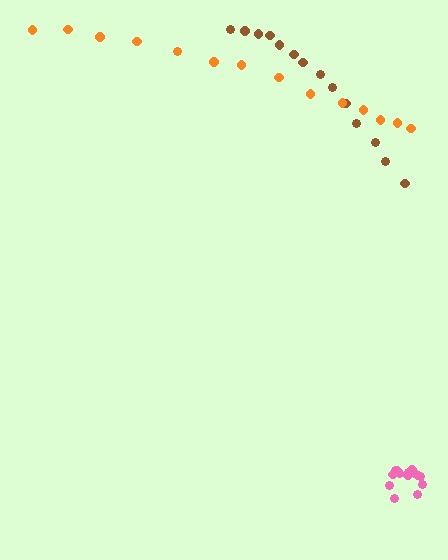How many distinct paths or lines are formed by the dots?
There are 3 distinct paths.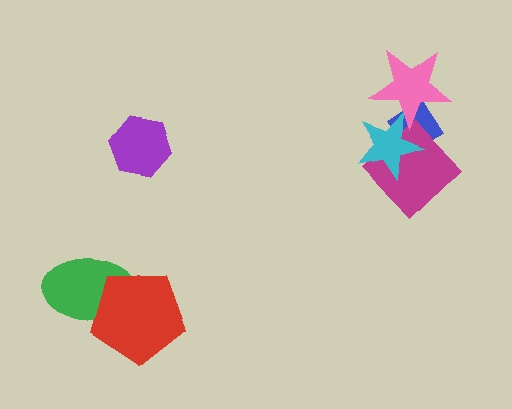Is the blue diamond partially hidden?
Yes, it is partially covered by another shape.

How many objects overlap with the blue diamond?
3 objects overlap with the blue diamond.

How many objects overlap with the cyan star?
3 objects overlap with the cyan star.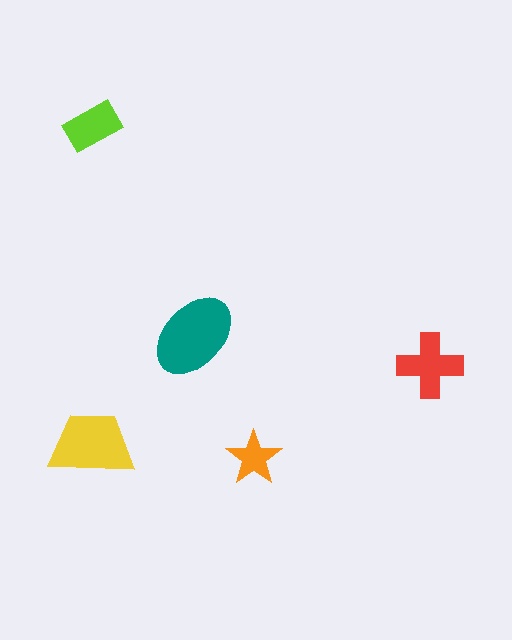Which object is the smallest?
The orange star.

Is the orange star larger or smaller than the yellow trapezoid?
Smaller.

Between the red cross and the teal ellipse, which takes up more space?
The teal ellipse.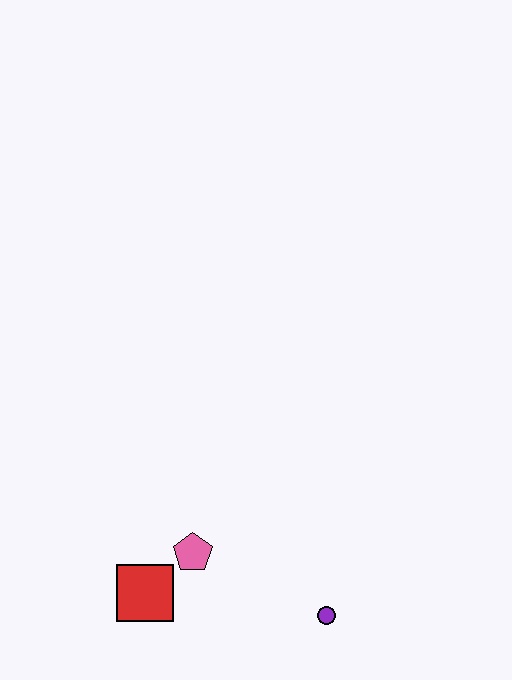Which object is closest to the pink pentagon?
The red square is closest to the pink pentagon.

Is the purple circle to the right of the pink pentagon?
Yes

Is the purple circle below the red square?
Yes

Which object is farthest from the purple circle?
The red square is farthest from the purple circle.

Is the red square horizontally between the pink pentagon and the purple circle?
No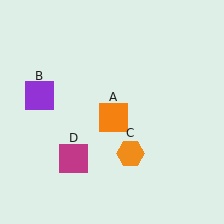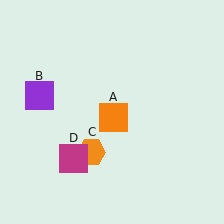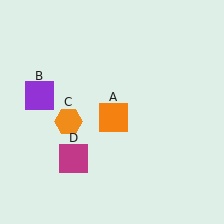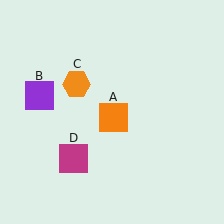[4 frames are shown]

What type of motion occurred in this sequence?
The orange hexagon (object C) rotated clockwise around the center of the scene.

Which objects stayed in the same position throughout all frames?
Orange square (object A) and purple square (object B) and magenta square (object D) remained stationary.